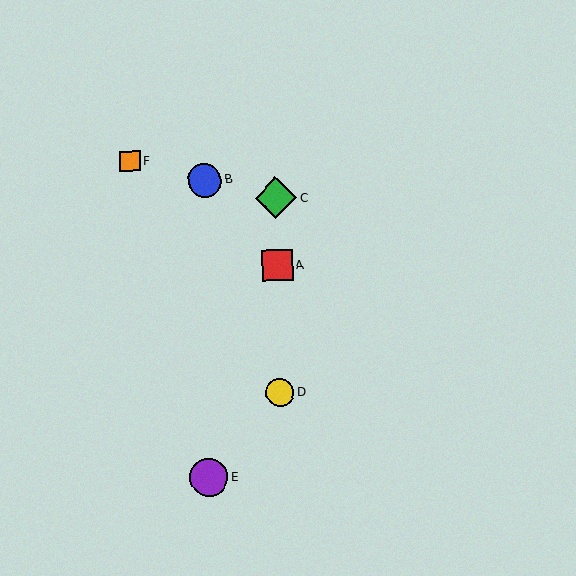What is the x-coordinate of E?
Object E is at x≈209.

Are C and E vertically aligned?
No, C is at x≈276 and E is at x≈209.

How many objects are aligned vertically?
3 objects (A, C, D) are aligned vertically.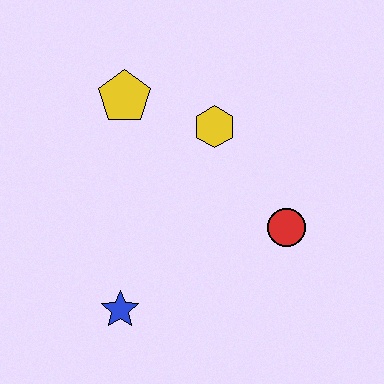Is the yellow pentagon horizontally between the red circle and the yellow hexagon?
No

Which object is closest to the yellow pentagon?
The yellow hexagon is closest to the yellow pentagon.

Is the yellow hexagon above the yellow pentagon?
No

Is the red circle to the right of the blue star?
Yes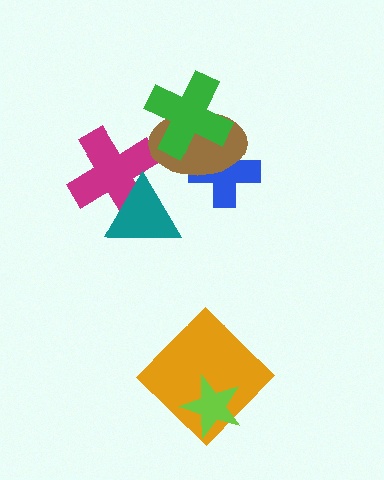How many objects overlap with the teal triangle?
1 object overlaps with the teal triangle.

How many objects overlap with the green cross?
2 objects overlap with the green cross.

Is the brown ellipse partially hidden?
Yes, it is partially covered by another shape.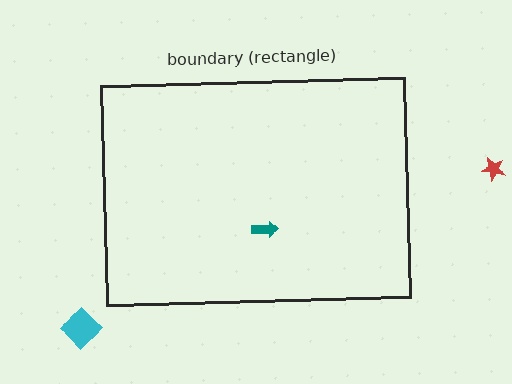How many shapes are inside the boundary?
1 inside, 2 outside.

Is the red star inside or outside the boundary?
Outside.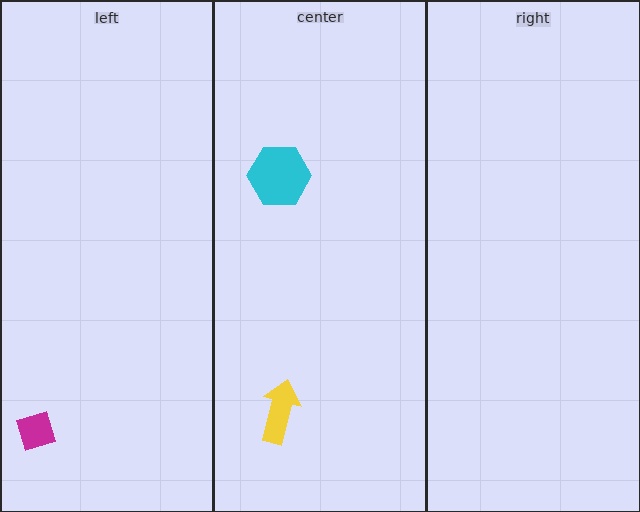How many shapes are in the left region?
1.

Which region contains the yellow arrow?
The center region.